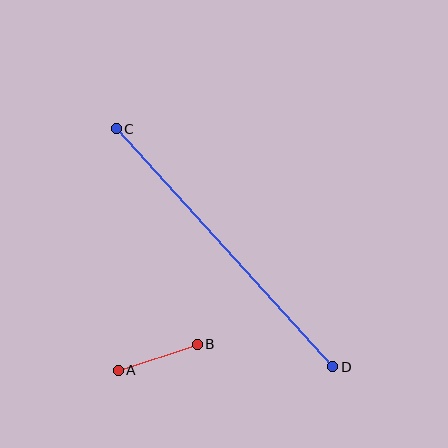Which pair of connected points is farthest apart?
Points C and D are farthest apart.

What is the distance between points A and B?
The distance is approximately 83 pixels.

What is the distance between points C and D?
The distance is approximately 322 pixels.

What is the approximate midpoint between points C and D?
The midpoint is at approximately (224, 248) pixels.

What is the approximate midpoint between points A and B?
The midpoint is at approximately (158, 357) pixels.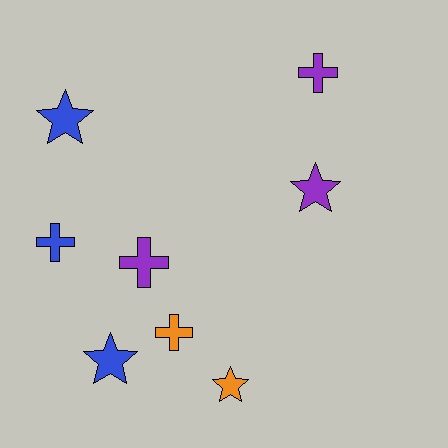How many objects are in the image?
There are 8 objects.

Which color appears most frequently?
Blue, with 3 objects.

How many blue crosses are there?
There is 1 blue cross.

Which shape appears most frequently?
Cross, with 4 objects.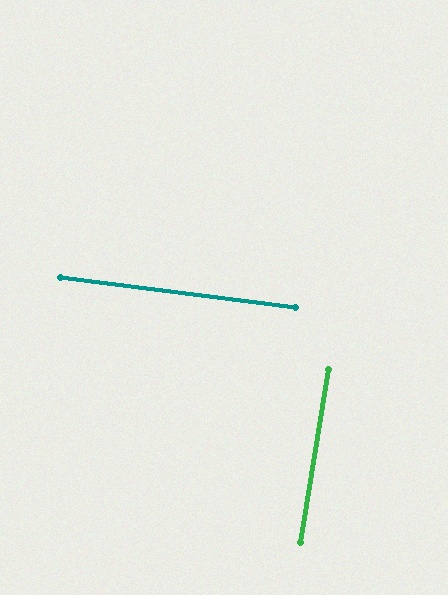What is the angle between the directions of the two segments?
Approximately 88 degrees.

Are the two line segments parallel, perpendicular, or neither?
Perpendicular — they meet at approximately 88°.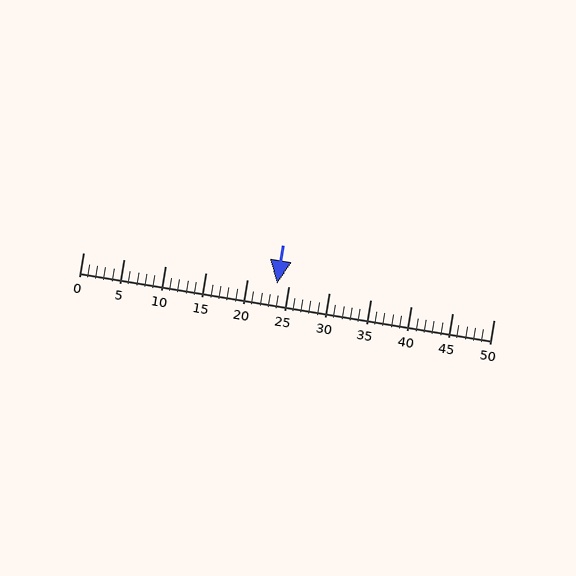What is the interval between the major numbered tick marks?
The major tick marks are spaced 5 units apart.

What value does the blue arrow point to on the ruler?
The blue arrow points to approximately 24.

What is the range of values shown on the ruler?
The ruler shows values from 0 to 50.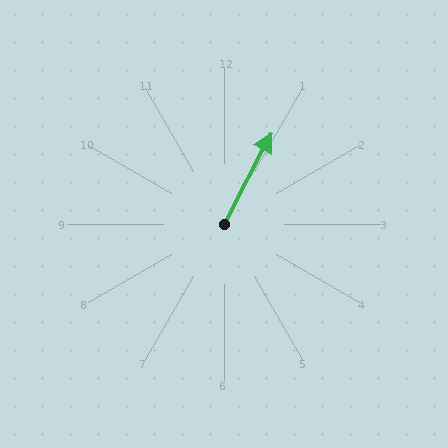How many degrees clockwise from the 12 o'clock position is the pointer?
Approximately 27 degrees.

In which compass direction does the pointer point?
Northeast.